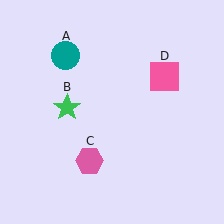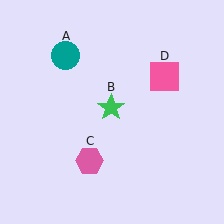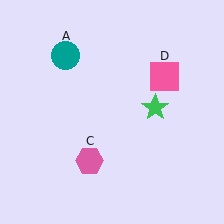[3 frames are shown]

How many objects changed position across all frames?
1 object changed position: green star (object B).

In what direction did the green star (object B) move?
The green star (object B) moved right.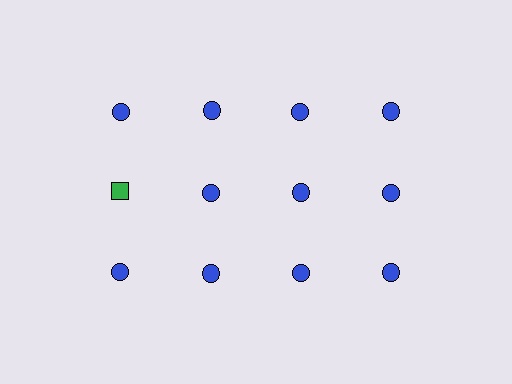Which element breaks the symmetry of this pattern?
The green square in the second row, leftmost column breaks the symmetry. All other shapes are blue circles.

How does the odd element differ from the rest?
It differs in both color (green instead of blue) and shape (square instead of circle).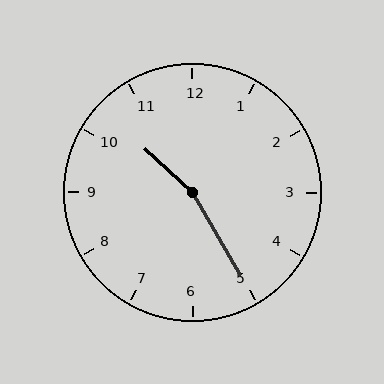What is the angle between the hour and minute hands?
Approximately 162 degrees.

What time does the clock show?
10:25.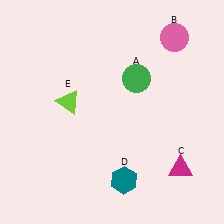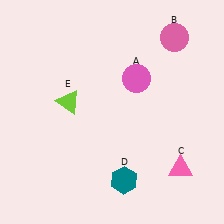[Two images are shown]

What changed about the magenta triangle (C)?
In Image 1, C is magenta. In Image 2, it changed to pink.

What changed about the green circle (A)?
In Image 1, A is green. In Image 2, it changed to pink.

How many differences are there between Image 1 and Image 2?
There are 2 differences between the two images.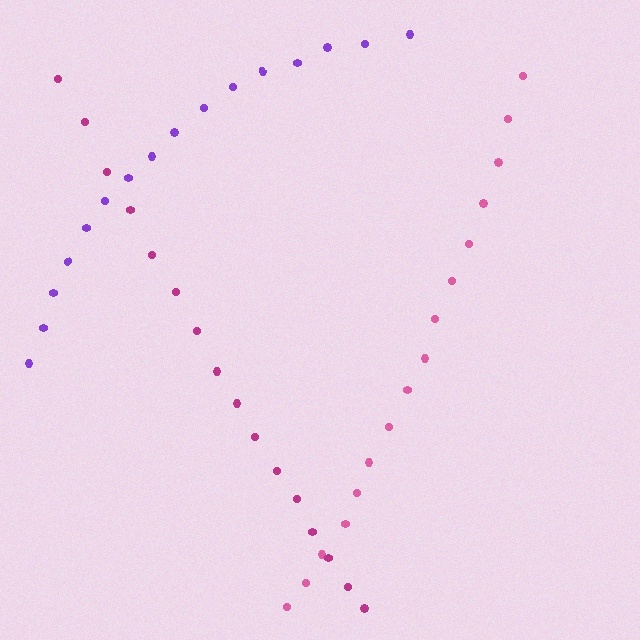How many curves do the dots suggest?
There are 3 distinct paths.